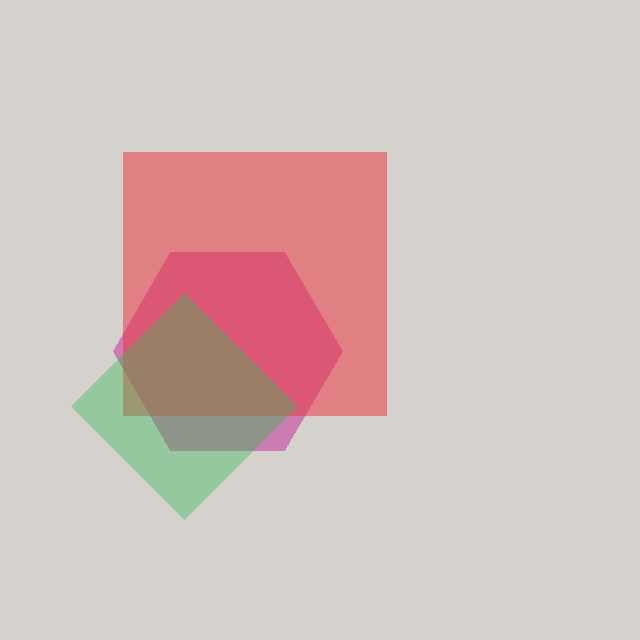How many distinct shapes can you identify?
There are 3 distinct shapes: a magenta hexagon, a red square, a green diamond.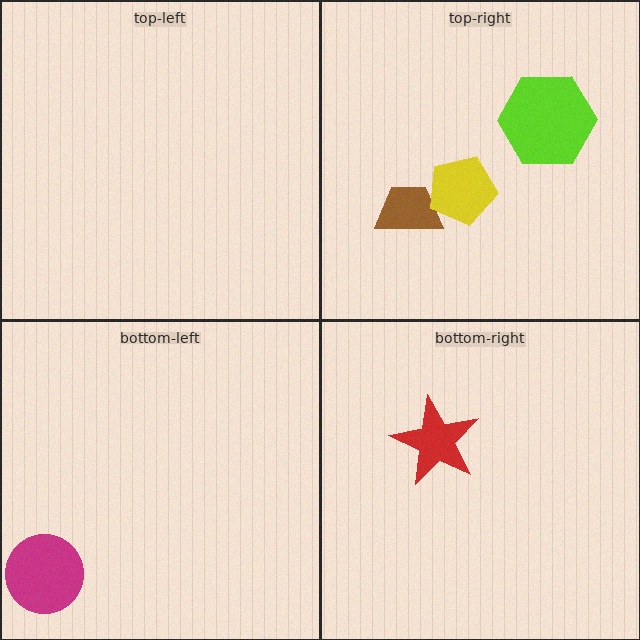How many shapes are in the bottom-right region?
1.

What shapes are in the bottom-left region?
The magenta circle.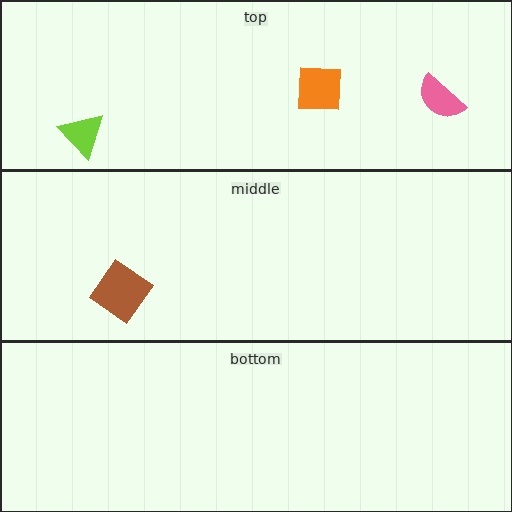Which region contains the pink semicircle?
The top region.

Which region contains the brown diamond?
The middle region.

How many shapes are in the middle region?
1.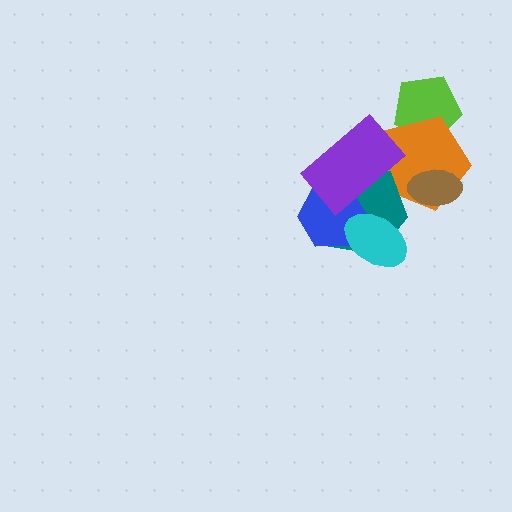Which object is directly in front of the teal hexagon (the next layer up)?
The blue hexagon is directly in front of the teal hexagon.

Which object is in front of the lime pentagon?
The orange pentagon is in front of the lime pentagon.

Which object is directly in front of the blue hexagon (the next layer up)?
The cyan ellipse is directly in front of the blue hexagon.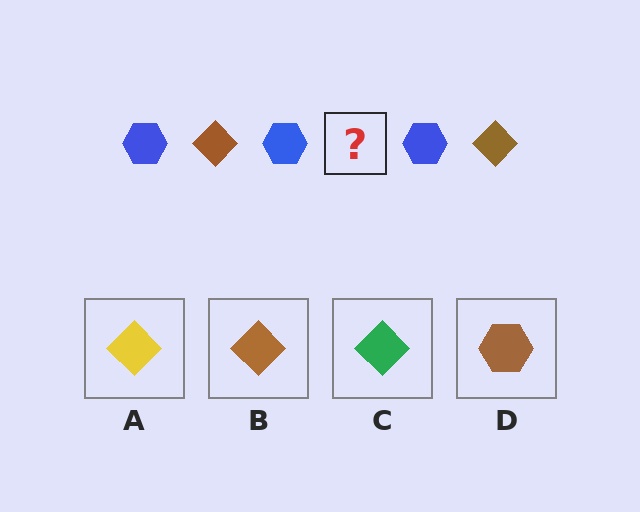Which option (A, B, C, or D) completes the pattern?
B.